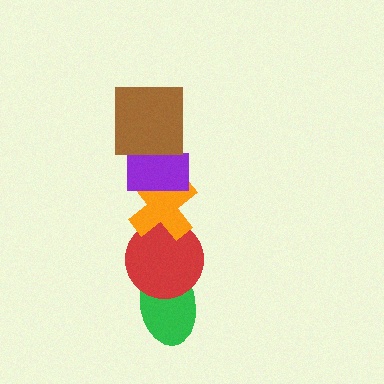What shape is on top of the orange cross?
The purple rectangle is on top of the orange cross.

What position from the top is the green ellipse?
The green ellipse is 5th from the top.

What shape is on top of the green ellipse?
The red circle is on top of the green ellipse.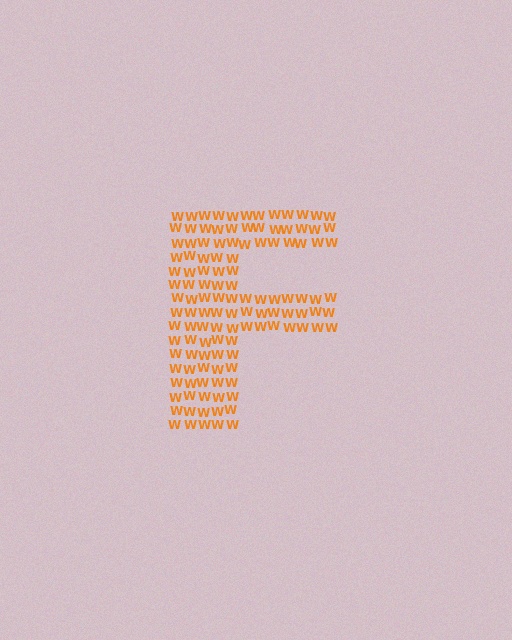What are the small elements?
The small elements are letter W's.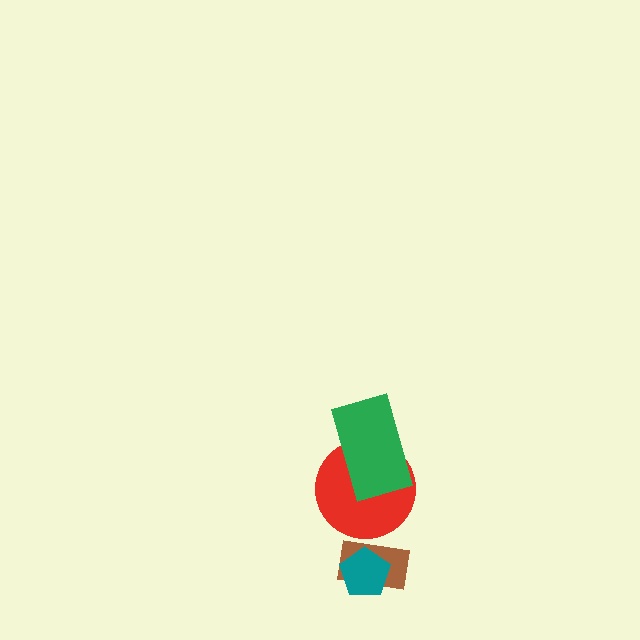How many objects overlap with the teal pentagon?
1 object overlaps with the teal pentagon.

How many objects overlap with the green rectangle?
1 object overlaps with the green rectangle.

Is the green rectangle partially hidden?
No, no other shape covers it.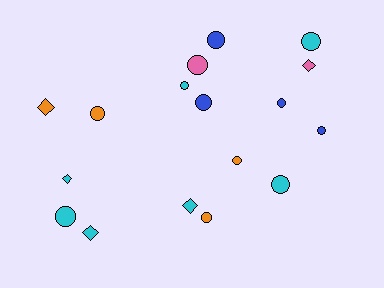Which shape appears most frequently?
Circle, with 12 objects.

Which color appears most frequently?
Cyan, with 7 objects.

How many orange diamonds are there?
There is 1 orange diamond.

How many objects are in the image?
There are 17 objects.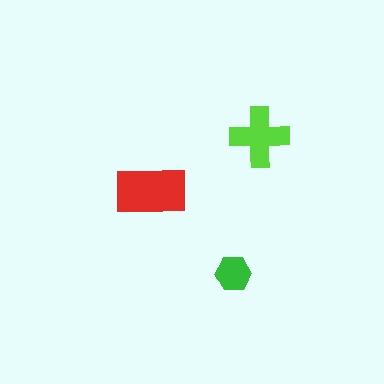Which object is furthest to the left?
The red rectangle is leftmost.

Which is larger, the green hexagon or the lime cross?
The lime cross.